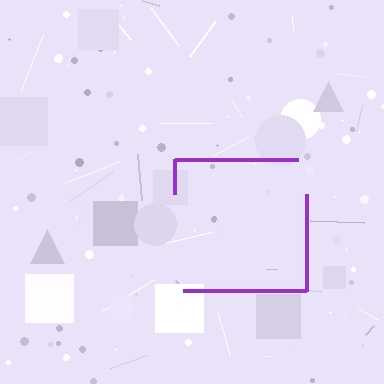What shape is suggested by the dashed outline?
The dashed outline suggests a square.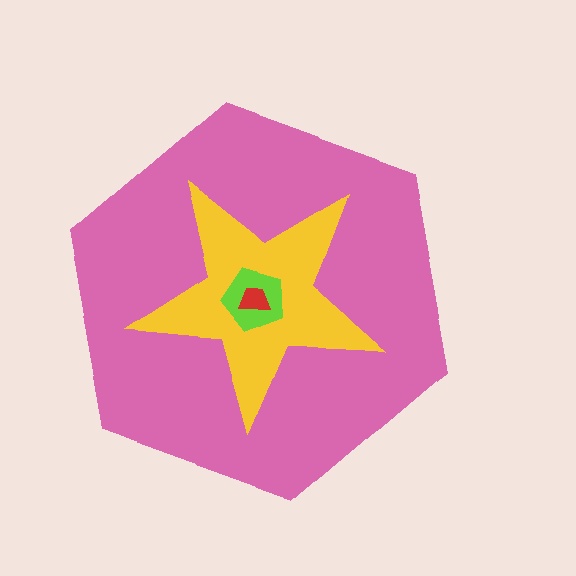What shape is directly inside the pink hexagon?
The yellow star.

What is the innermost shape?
The red trapezoid.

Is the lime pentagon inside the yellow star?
Yes.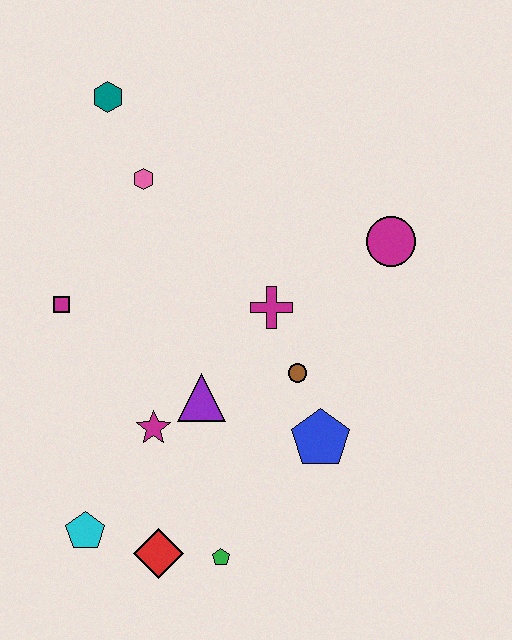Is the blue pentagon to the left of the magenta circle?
Yes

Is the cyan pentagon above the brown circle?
No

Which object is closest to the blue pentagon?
The brown circle is closest to the blue pentagon.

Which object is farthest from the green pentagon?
The teal hexagon is farthest from the green pentagon.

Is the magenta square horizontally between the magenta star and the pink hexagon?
No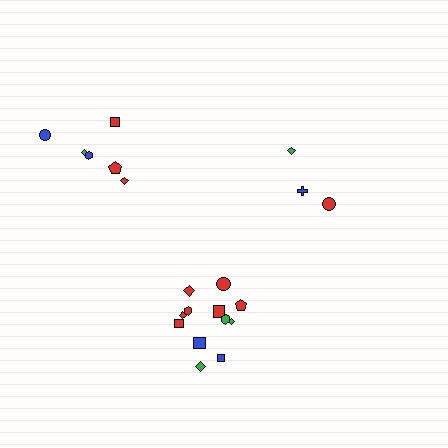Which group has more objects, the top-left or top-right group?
The top-left group.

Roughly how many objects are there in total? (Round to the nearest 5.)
Roughly 20 objects in total.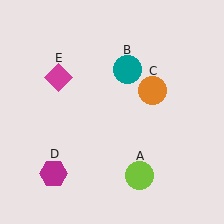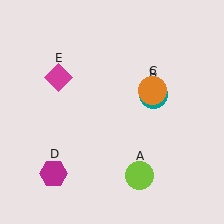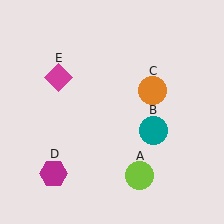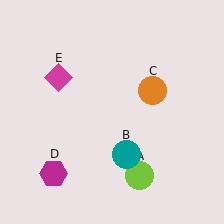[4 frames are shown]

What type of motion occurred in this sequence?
The teal circle (object B) rotated clockwise around the center of the scene.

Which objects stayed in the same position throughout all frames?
Lime circle (object A) and orange circle (object C) and magenta hexagon (object D) and magenta diamond (object E) remained stationary.